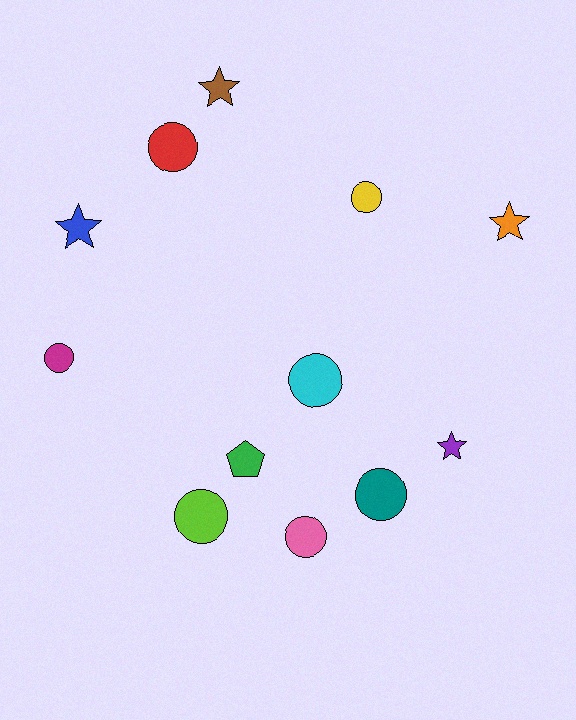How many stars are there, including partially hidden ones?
There are 4 stars.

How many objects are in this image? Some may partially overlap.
There are 12 objects.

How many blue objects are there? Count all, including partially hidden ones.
There is 1 blue object.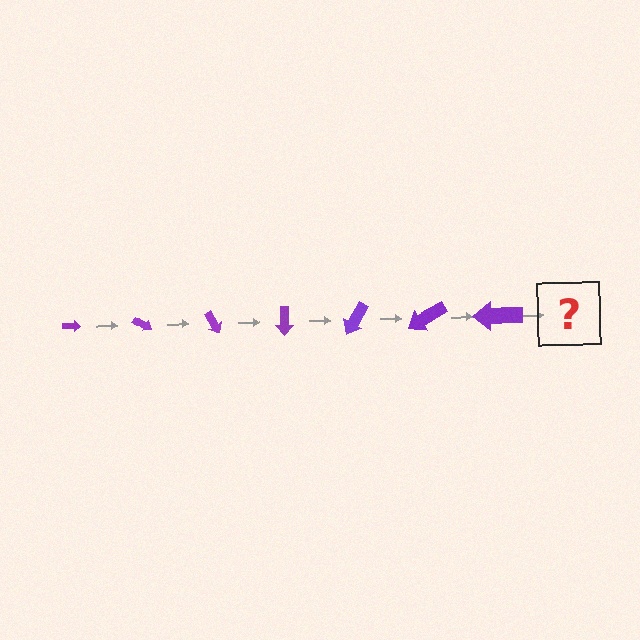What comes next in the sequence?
The next element should be an arrow, larger than the previous one and rotated 210 degrees from the start.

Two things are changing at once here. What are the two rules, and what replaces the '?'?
The two rules are that the arrow grows larger each step and it rotates 30 degrees each step. The '?' should be an arrow, larger than the previous one and rotated 210 degrees from the start.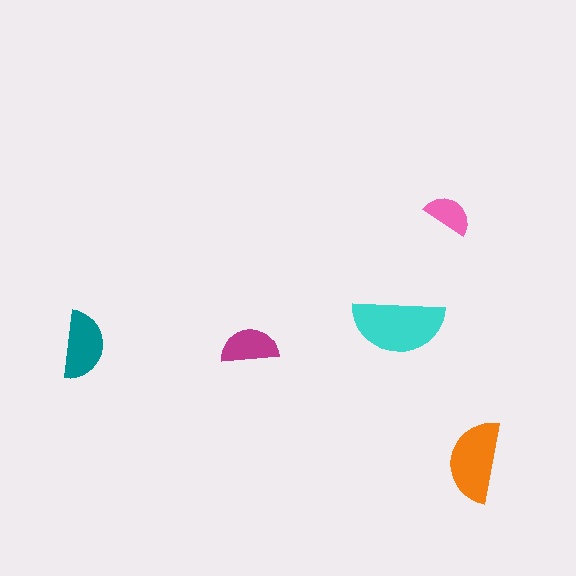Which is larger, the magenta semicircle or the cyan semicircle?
The cyan one.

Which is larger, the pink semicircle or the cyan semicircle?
The cyan one.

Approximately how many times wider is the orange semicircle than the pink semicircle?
About 1.5 times wider.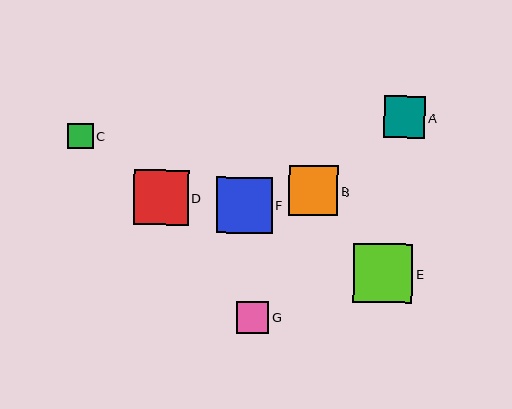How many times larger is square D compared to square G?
Square D is approximately 1.7 times the size of square G.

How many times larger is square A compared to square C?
Square A is approximately 1.7 times the size of square C.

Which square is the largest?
Square E is the largest with a size of approximately 60 pixels.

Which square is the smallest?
Square C is the smallest with a size of approximately 25 pixels.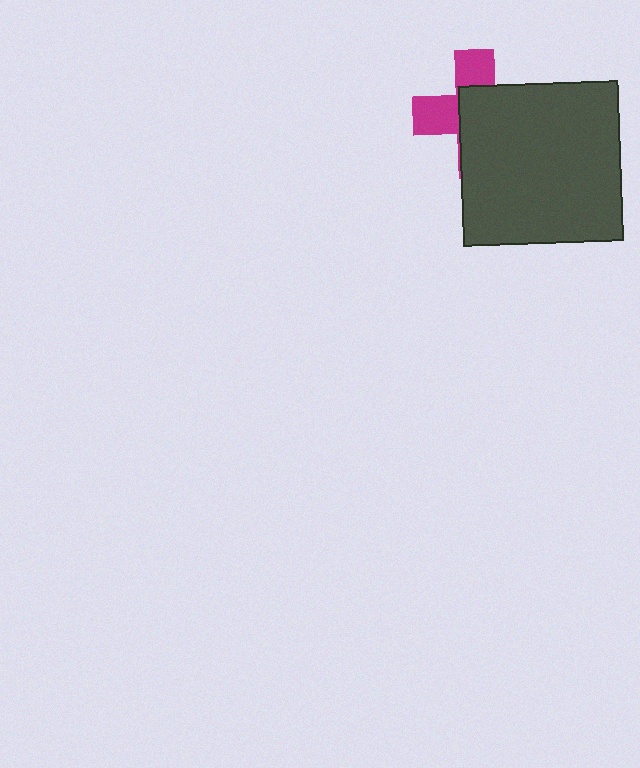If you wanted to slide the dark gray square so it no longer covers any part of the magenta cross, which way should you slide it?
Slide it toward the lower-right — that is the most direct way to separate the two shapes.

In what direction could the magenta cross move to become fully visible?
The magenta cross could move toward the upper-left. That would shift it out from behind the dark gray square entirely.